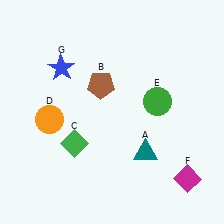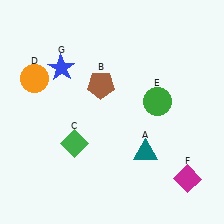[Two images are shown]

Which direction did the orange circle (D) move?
The orange circle (D) moved up.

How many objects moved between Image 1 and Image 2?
1 object moved between the two images.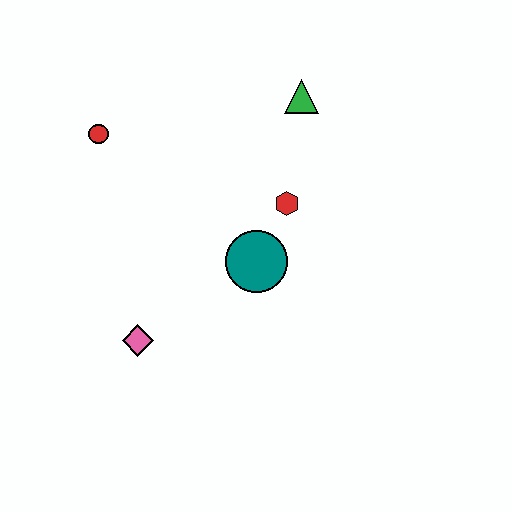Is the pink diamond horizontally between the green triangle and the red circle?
Yes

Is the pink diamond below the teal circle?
Yes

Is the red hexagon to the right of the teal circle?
Yes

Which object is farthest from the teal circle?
The red circle is farthest from the teal circle.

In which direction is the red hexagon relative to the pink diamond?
The red hexagon is to the right of the pink diamond.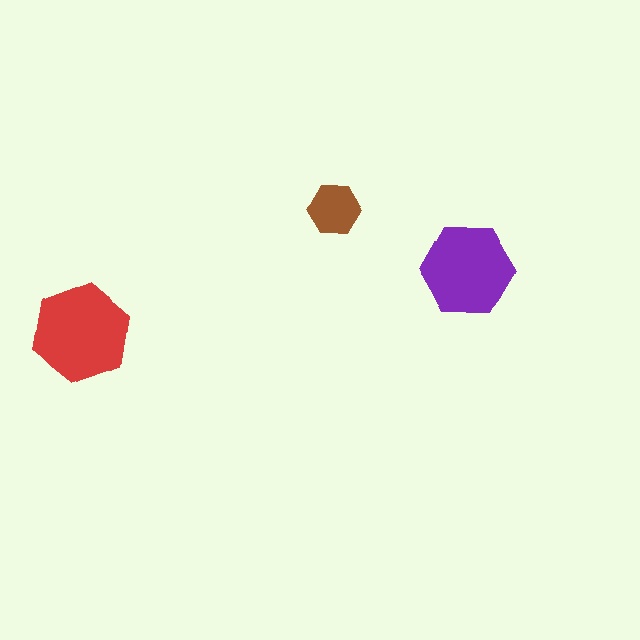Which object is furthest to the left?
The red hexagon is leftmost.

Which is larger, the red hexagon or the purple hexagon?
The red one.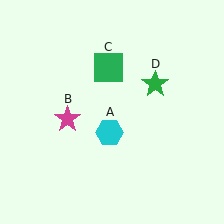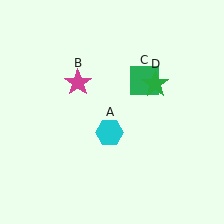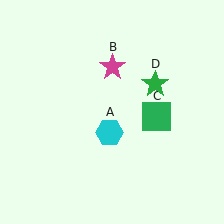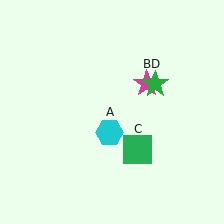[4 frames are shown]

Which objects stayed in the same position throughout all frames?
Cyan hexagon (object A) and green star (object D) remained stationary.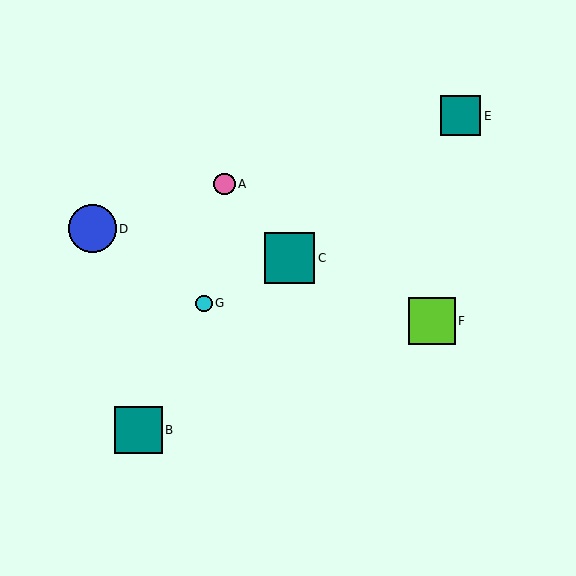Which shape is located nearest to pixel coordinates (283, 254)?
The teal square (labeled C) at (290, 258) is nearest to that location.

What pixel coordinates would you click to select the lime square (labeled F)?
Click at (432, 321) to select the lime square F.